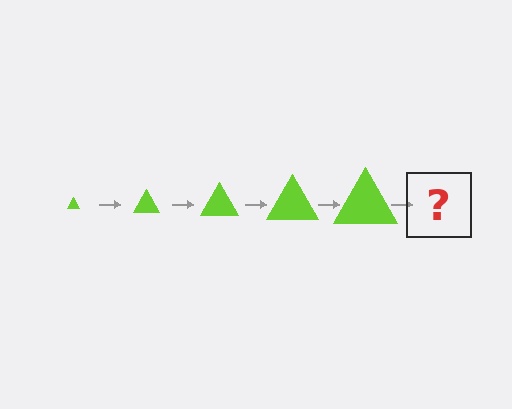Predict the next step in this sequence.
The next step is a lime triangle, larger than the previous one.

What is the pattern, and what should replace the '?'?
The pattern is that the triangle gets progressively larger each step. The '?' should be a lime triangle, larger than the previous one.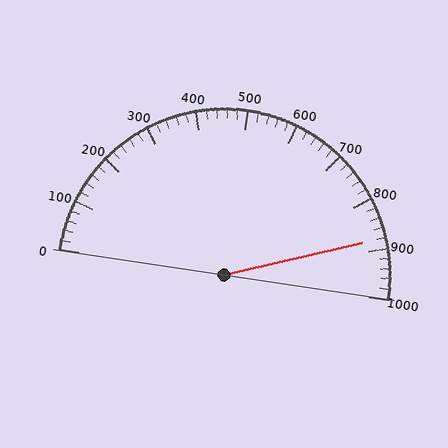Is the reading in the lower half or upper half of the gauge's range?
The reading is in the upper half of the range (0 to 1000).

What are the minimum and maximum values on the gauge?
The gauge ranges from 0 to 1000.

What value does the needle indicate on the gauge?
The needle indicates approximately 880.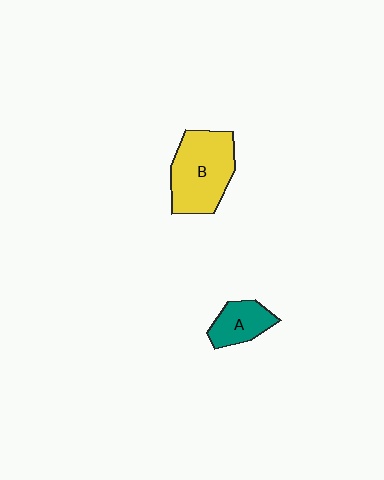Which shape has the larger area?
Shape B (yellow).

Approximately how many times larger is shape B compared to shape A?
Approximately 2.0 times.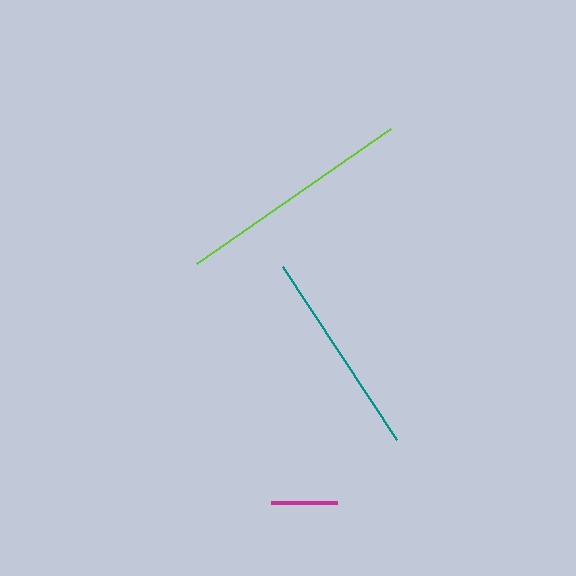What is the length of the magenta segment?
The magenta segment is approximately 67 pixels long.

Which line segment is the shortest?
The magenta line is the shortest at approximately 67 pixels.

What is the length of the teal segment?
The teal segment is approximately 206 pixels long.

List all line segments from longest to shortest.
From longest to shortest: lime, teal, magenta.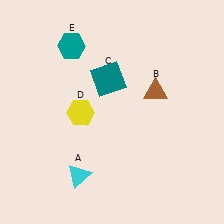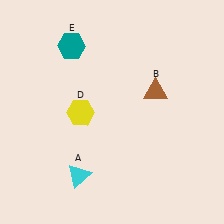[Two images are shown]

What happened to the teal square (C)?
The teal square (C) was removed in Image 2. It was in the top-left area of Image 1.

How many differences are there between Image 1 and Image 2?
There is 1 difference between the two images.